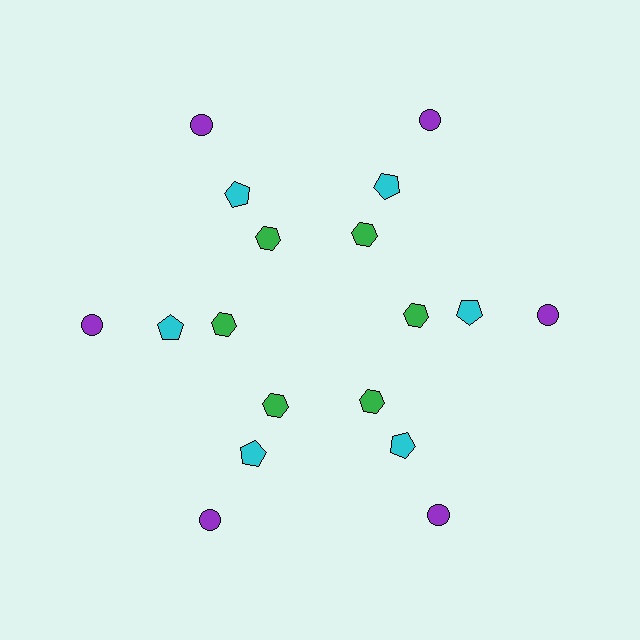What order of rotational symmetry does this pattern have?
This pattern has 6-fold rotational symmetry.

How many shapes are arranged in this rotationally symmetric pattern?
There are 18 shapes, arranged in 6 groups of 3.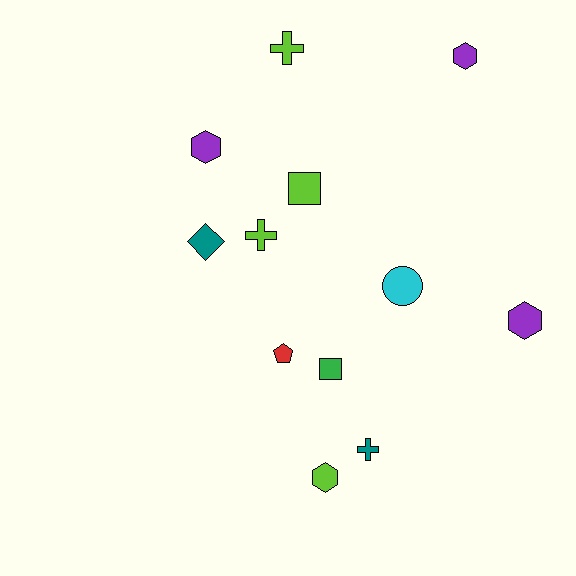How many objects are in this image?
There are 12 objects.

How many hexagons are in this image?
There are 4 hexagons.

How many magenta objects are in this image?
There are no magenta objects.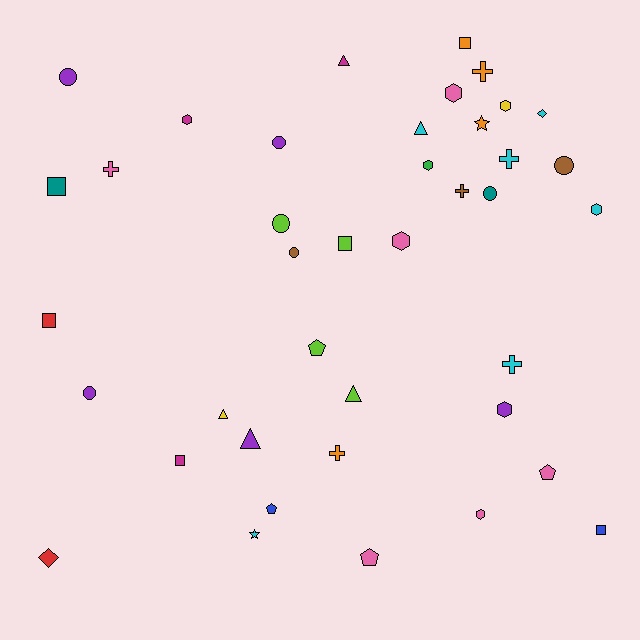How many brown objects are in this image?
There are 3 brown objects.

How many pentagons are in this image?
There are 4 pentagons.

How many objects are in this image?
There are 40 objects.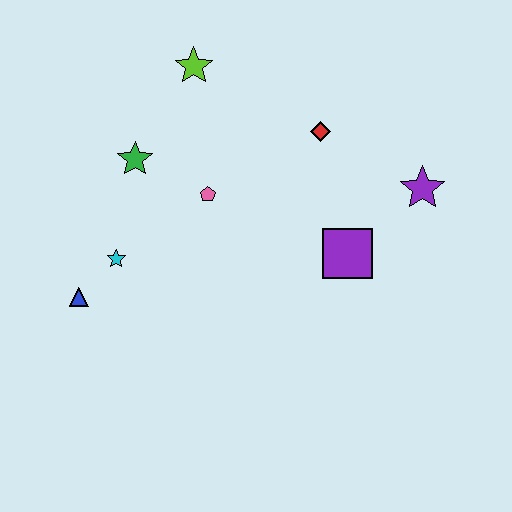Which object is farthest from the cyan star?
The purple star is farthest from the cyan star.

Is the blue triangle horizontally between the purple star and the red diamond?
No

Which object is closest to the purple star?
The purple square is closest to the purple star.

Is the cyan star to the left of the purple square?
Yes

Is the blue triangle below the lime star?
Yes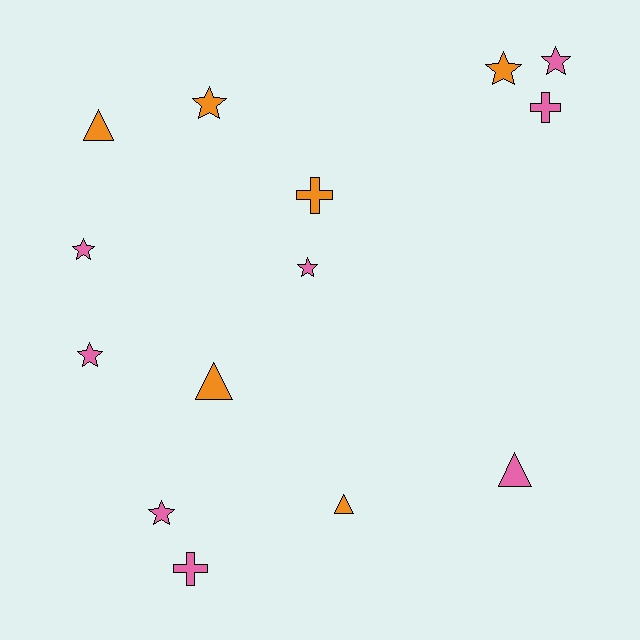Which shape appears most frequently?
Star, with 7 objects.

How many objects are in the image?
There are 14 objects.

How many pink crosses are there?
There are 2 pink crosses.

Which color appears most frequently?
Pink, with 8 objects.